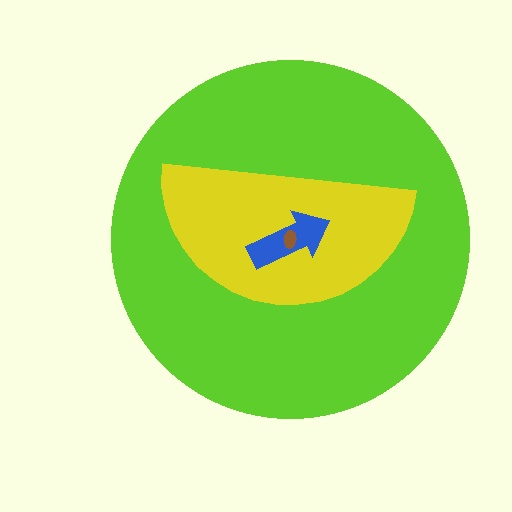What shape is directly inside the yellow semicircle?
The blue arrow.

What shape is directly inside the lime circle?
The yellow semicircle.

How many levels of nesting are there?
4.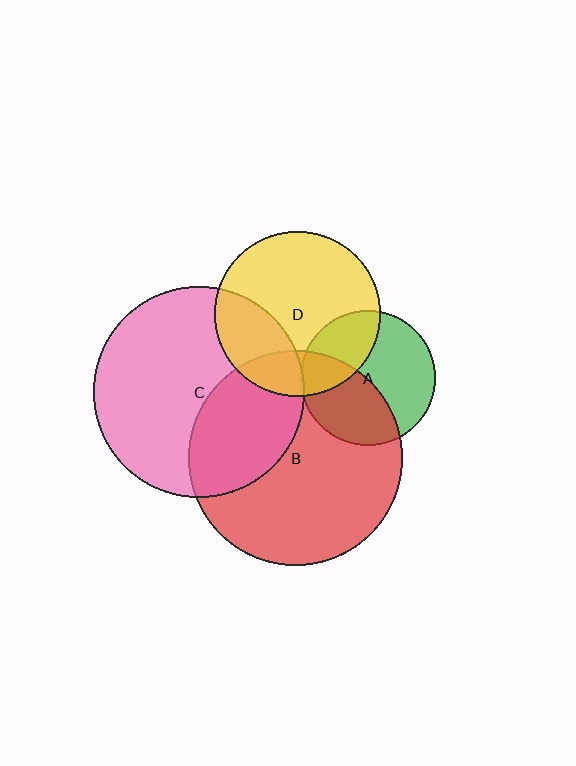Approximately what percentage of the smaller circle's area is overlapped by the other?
Approximately 35%.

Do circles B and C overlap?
Yes.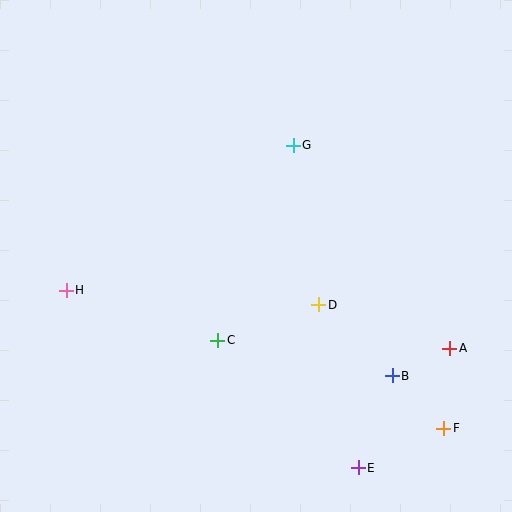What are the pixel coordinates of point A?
Point A is at (450, 348).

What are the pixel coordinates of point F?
Point F is at (444, 428).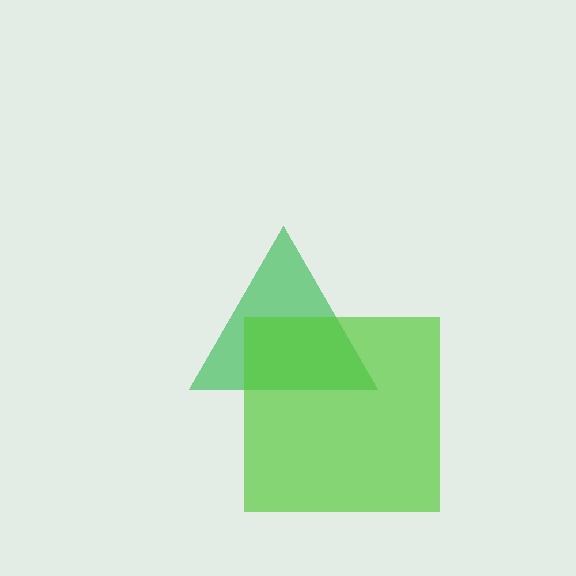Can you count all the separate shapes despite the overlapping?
Yes, there are 2 separate shapes.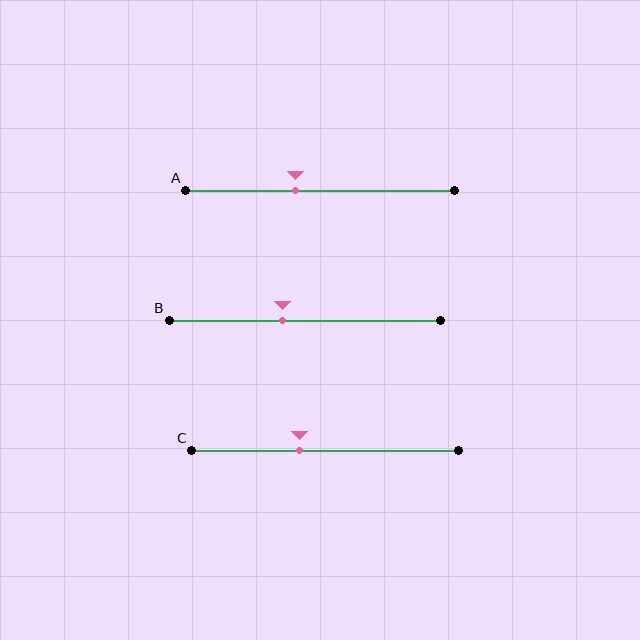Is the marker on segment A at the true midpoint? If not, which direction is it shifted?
No, the marker on segment A is shifted to the left by about 9% of the segment length.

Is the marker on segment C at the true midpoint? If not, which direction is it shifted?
No, the marker on segment C is shifted to the left by about 9% of the segment length.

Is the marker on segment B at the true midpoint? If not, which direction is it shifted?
No, the marker on segment B is shifted to the left by about 8% of the segment length.